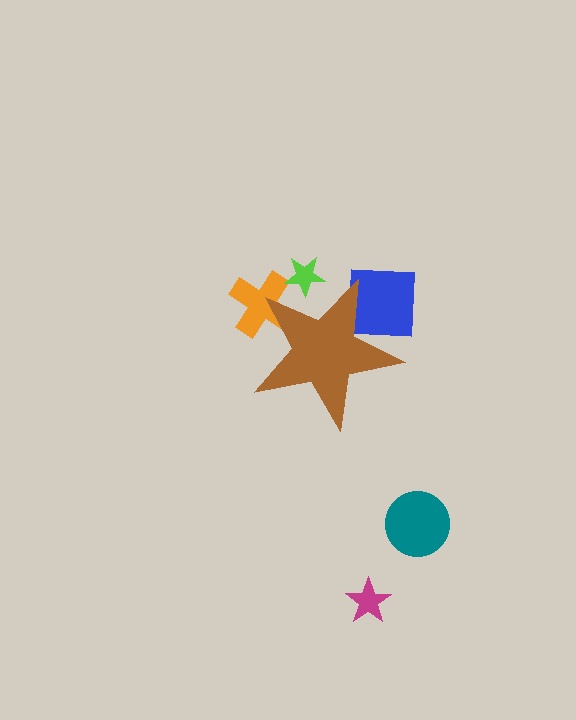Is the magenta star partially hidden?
No, the magenta star is fully visible.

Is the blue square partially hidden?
Yes, the blue square is partially hidden behind the brown star.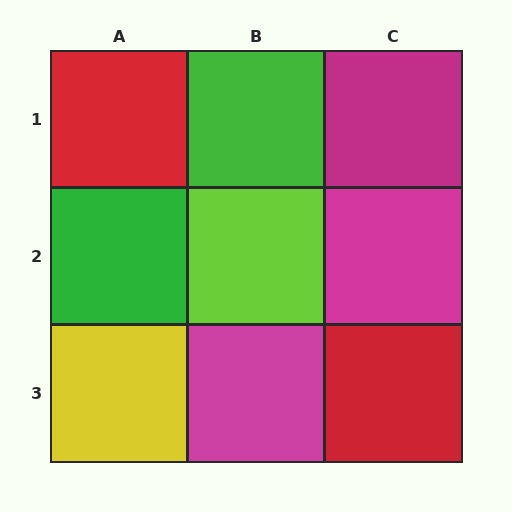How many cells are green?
2 cells are green.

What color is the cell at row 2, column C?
Magenta.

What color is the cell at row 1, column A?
Red.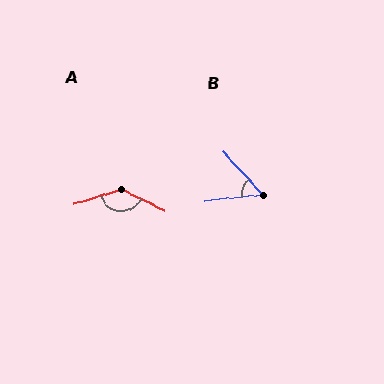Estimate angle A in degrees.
Approximately 137 degrees.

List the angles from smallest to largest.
B (53°), A (137°).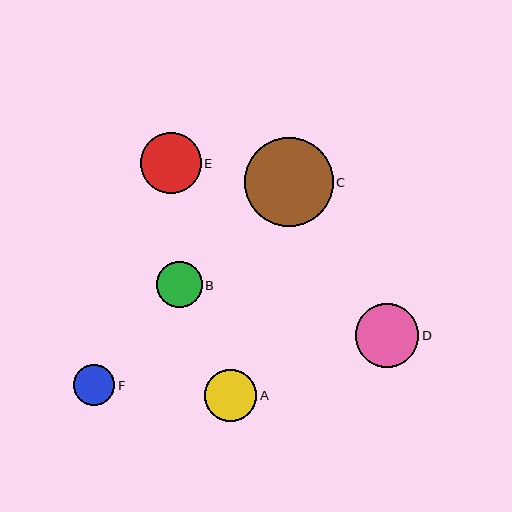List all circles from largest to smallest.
From largest to smallest: C, D, E, A, B, F.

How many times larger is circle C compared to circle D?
Circle C is approximately 1.4 times the size of circle D.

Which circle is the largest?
Circle C is the largest with a size of approximately 89 pixels.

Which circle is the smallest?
Circle F is the smallest with a size of approximately 41 pixels.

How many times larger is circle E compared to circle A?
Circle E is approximately 1.2 times the size of circle A.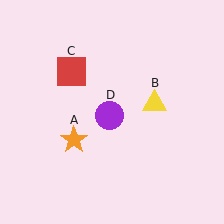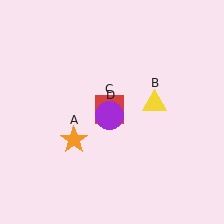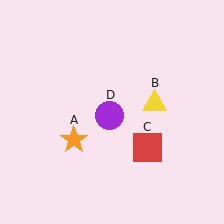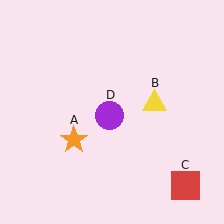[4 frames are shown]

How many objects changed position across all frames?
1 object changed position: red square (object C).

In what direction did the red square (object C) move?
The red square (object C) moved down and to the right.